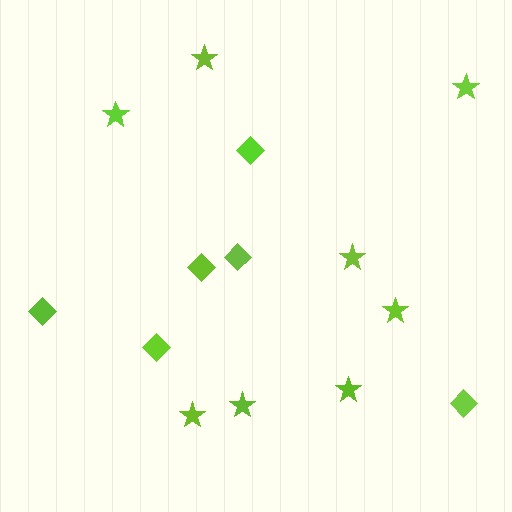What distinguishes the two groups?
There are 2 groups: one group of diamonds (6) and one group of stars (8).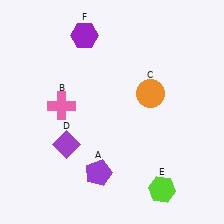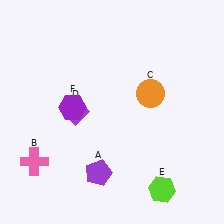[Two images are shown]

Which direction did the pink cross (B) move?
The pink cross (B) moved down.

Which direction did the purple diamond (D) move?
The purple diamond (D) moved up.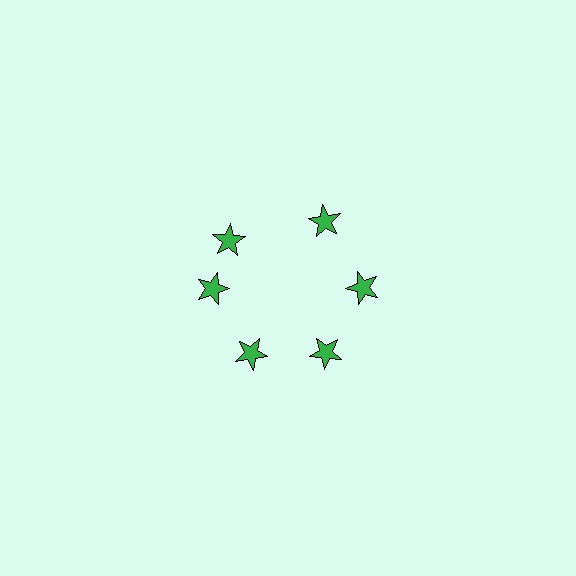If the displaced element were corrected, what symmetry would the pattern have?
It would have 6-fold rotational symmetry — the pattern would map onto itself every 60 degrees.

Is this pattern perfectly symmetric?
No. The 6 green stars are arranged in a ring, but one element near the 11 o'clock position is rotated out of alignment along the ring, breaking the 6-fold rotational symmetry.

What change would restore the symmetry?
The symmetry would be restored by rotating it back into even spacing with its neighbors so that all 6 stars sit at equal angles and equal distance from the center.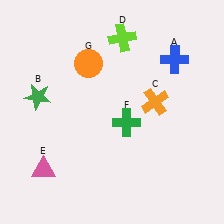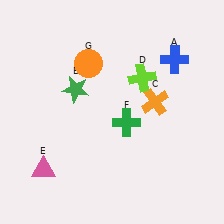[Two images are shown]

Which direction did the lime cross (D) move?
The lime cross (D) moved down.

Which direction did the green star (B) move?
The green star (B) moved right.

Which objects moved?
The objects that moved are: the green star (B), the lime cross (D).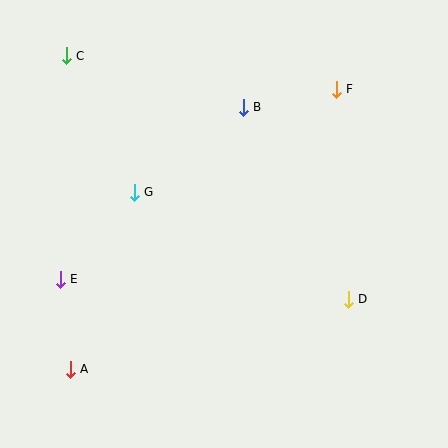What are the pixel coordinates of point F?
Point F is at (336, 89).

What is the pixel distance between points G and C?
The distance between G and C is 152 pixels.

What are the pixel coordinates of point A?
Point A is at (70, 369).